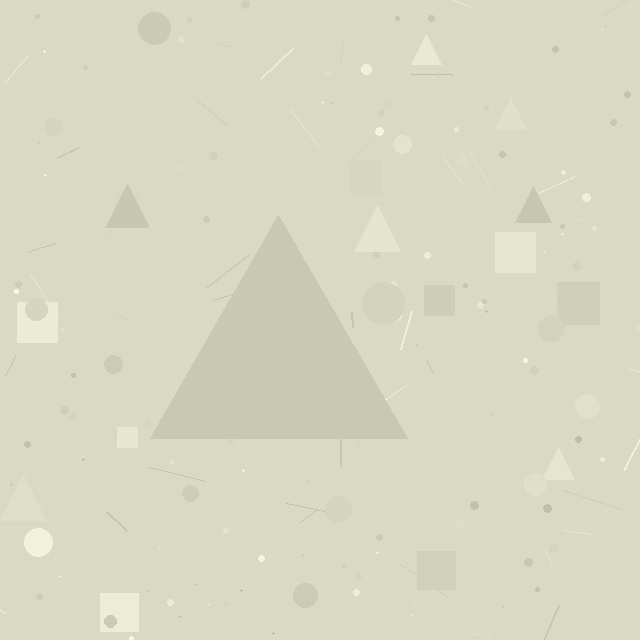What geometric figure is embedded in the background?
A triangle is embedded in the background.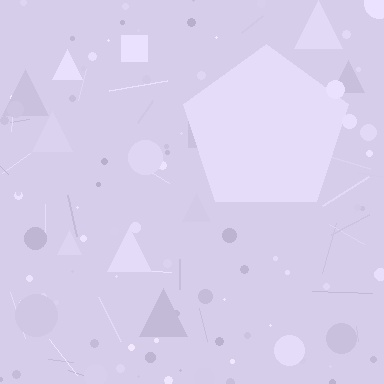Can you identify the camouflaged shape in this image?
The camouflaged shape is a pentagon.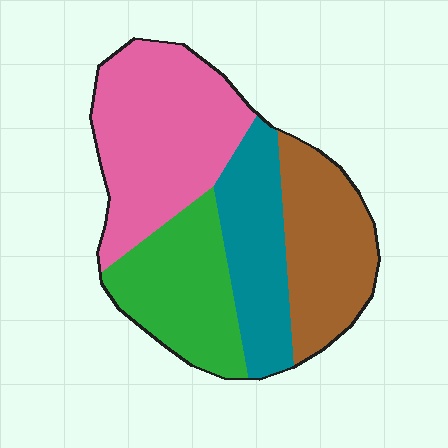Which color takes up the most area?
Pink, at roughly 35%.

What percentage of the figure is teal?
Teal covers roughly 20% of the figure.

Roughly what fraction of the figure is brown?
Brown takes up about one quarter (1/4) of the figure.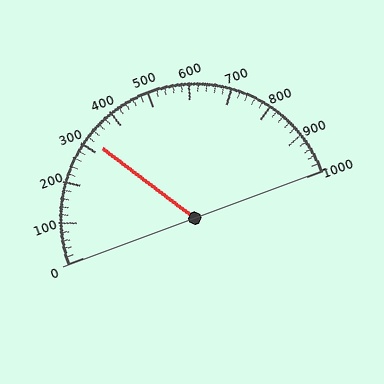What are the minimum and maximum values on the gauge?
The gauge ranges from 0 to 1000.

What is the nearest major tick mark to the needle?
The nearest major tick mark is 300.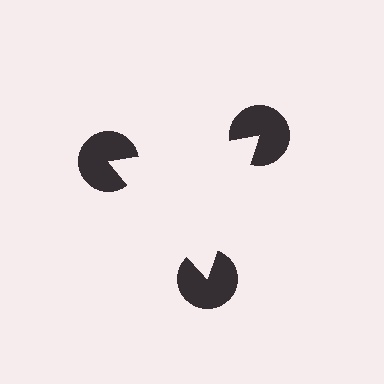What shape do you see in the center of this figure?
An illusory triangle — its edges are inferred from the aligned wedge cuts in the pac-man discs, not physically drawn.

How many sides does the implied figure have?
3 sides.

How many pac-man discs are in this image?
There are 3 — one at each vertex of the illusory triangle.